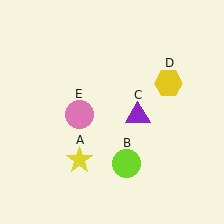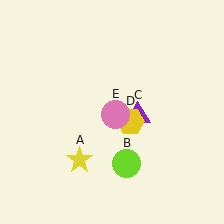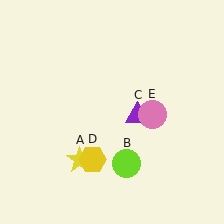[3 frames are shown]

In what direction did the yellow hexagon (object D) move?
The yellow hexagon (object D) moved down and to the left.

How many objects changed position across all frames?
2 objects changed position: yellow hexagon (object D), pink circle (object E).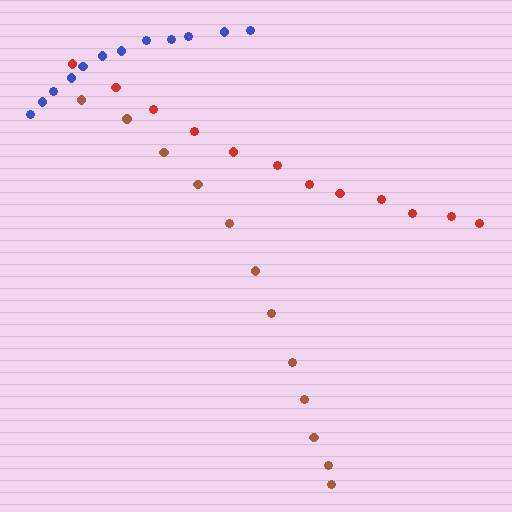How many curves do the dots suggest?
There are 3 distinct paths.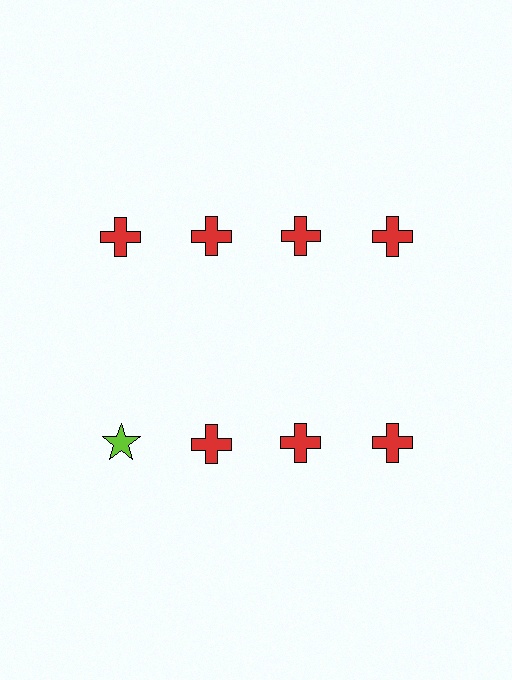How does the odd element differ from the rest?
It differs in both color (lime instead of red) and shape (star instead of cross).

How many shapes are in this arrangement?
There are 8 shapes arranged in a grid pattern.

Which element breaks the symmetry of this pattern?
The lime star in the second row, leftmost column breaks the symmetry. All other shapes are red crosses.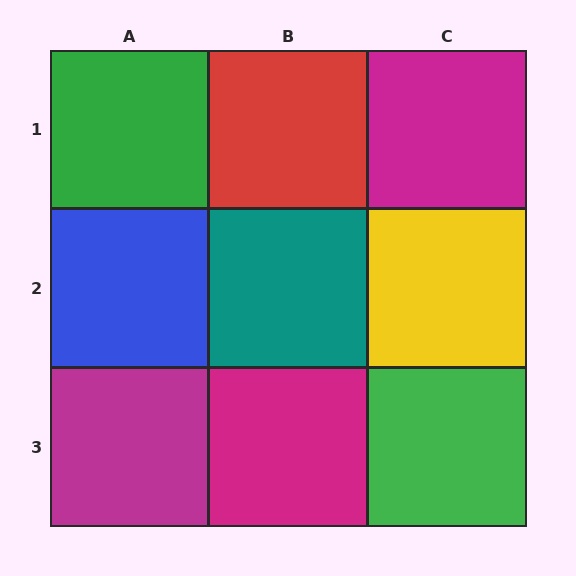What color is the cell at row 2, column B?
Teal.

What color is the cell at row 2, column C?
Yellow.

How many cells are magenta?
3 cells are magenta.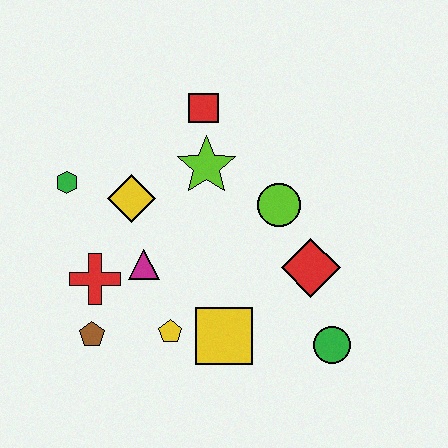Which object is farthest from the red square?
The green circle is farthest from the red square.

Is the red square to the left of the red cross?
No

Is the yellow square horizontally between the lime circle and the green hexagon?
Yes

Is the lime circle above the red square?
No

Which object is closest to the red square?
The lime star is closest to the red square.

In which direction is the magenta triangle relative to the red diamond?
The magenta triangle is to the left of the red diamond.